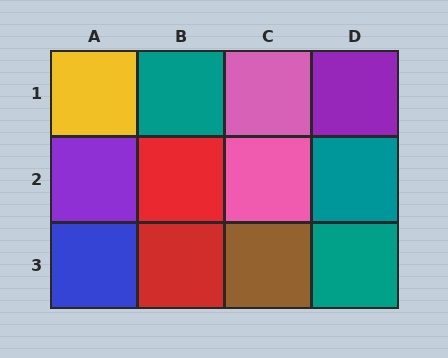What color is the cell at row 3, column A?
Blue.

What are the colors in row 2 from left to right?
Purple, red, pink, teal.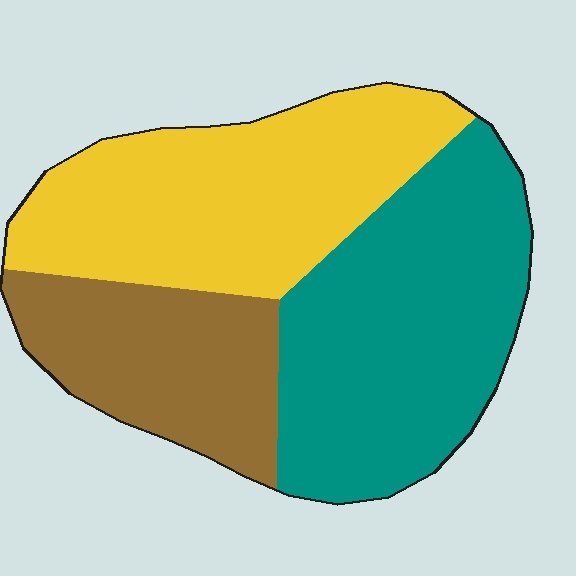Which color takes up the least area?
Brown, at roughly 25%.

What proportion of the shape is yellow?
Yellow takes up between a third and a half of the shape.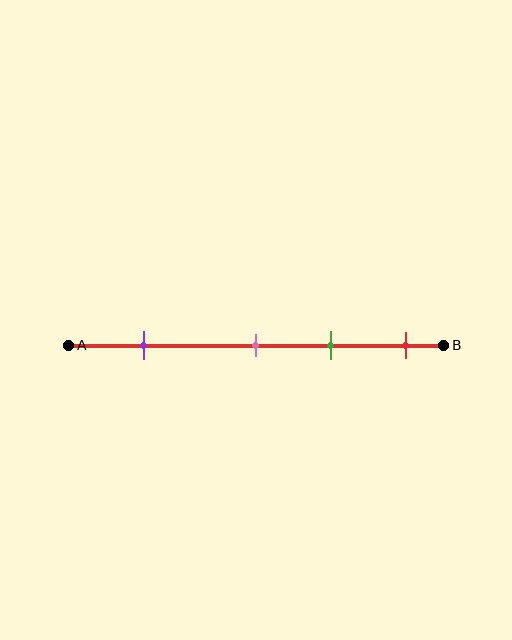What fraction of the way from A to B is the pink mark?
The pink mark is approximately 50% (0.5) of the way from A to B.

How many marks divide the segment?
There are 4 marks dividing the segment.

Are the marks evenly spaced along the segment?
No, the marks are not evenly spaced.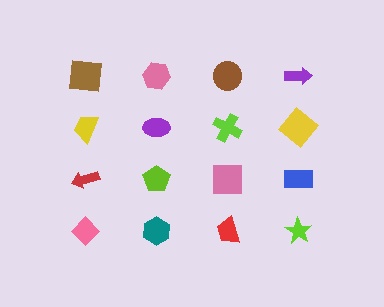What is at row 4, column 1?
A pink diamond.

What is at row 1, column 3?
A brown circle.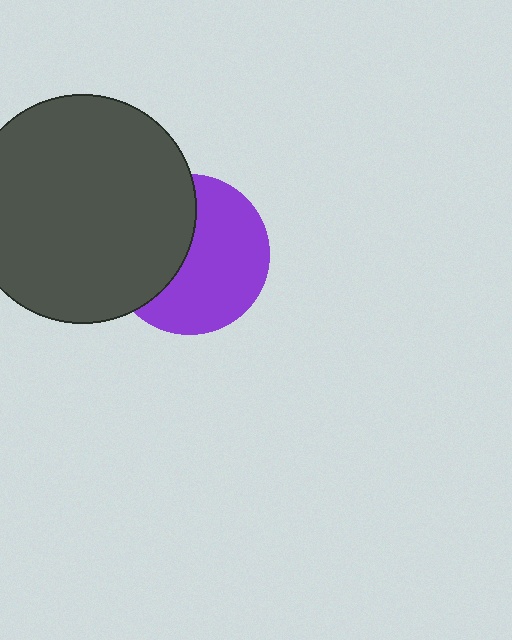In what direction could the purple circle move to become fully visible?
The purple circle could move right. That would shift it out from behind the dark gray circle entirely.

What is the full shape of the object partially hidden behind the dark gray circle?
The partially hidden object is a purple circle.